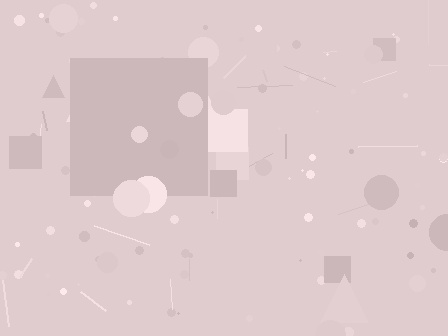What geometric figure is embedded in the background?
A square is embedded in the background.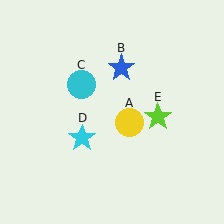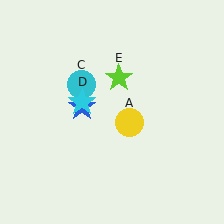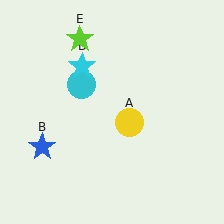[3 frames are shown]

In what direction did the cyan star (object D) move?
The cyan star (object D) moved up.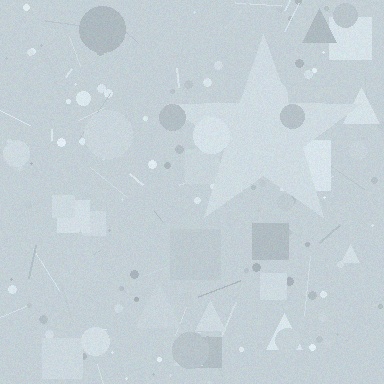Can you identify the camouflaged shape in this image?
The camouflaged shape is a star.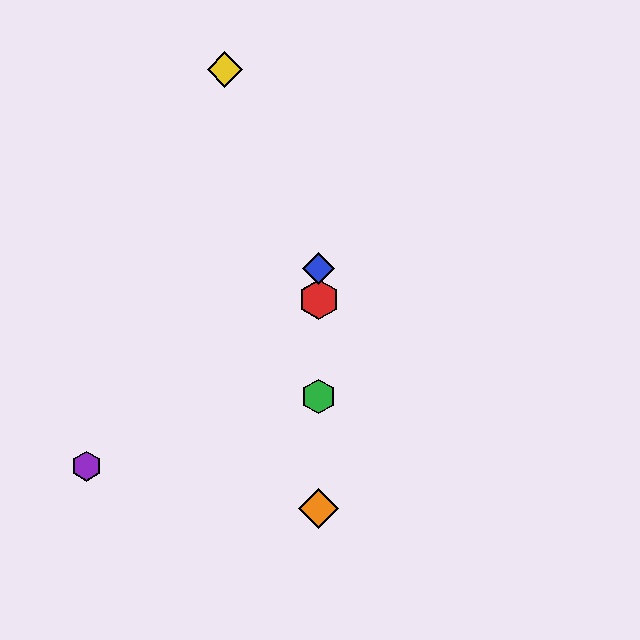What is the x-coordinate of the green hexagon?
The green hexagon is at x≈319.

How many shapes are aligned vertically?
4 shapes (the red hexagon, the blue diamond, the green hexagon, the orange diamond) are aligned vertically.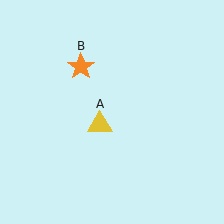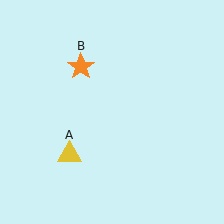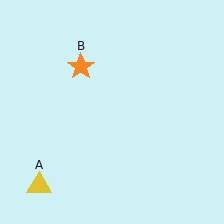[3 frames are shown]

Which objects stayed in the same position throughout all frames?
Orange star (object B) remained stationary.